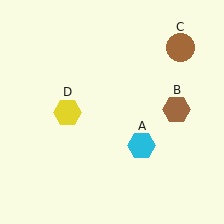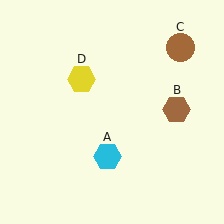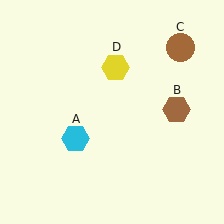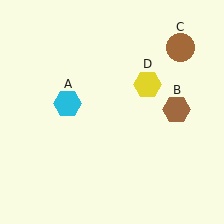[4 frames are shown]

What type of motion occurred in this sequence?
The cyan hexagon (object A), yellow hexagon (object D) rotated clockwise around the center of the scene.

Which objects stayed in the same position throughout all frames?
Brown hexagon (object B) and brown circle (object C) remained stationary.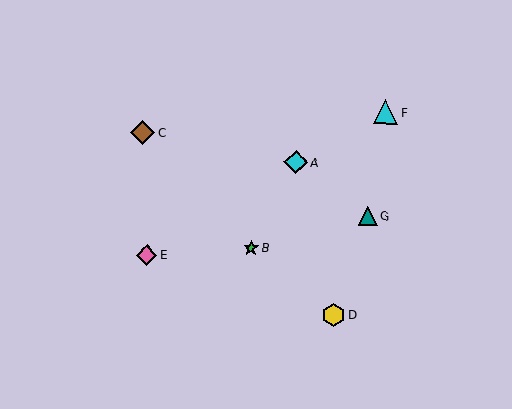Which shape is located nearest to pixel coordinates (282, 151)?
The cyan diamond (labeled A) at (296, 162) is nearest to that location.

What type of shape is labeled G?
Shape G is a teal triangle.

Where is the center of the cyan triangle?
The center of the cyan triangle is at (386, 112).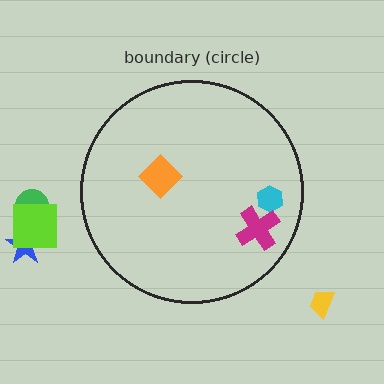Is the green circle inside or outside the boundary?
Outside.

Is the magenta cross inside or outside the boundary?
Inside.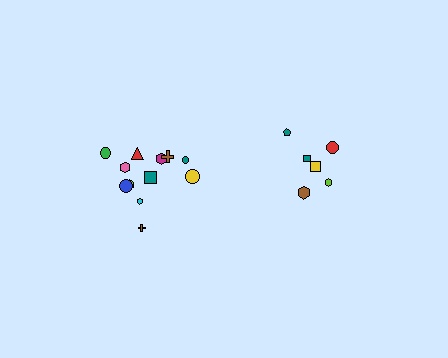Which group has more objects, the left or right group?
The left group.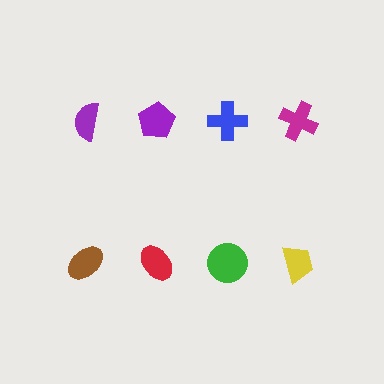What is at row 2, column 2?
A red ellipse.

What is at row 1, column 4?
A magenta cross.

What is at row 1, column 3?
A blue cross.